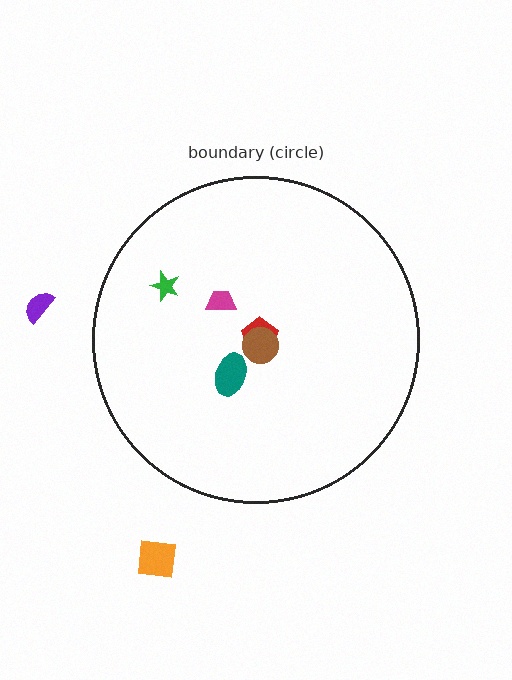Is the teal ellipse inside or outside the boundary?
Inside.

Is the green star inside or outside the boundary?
Inside.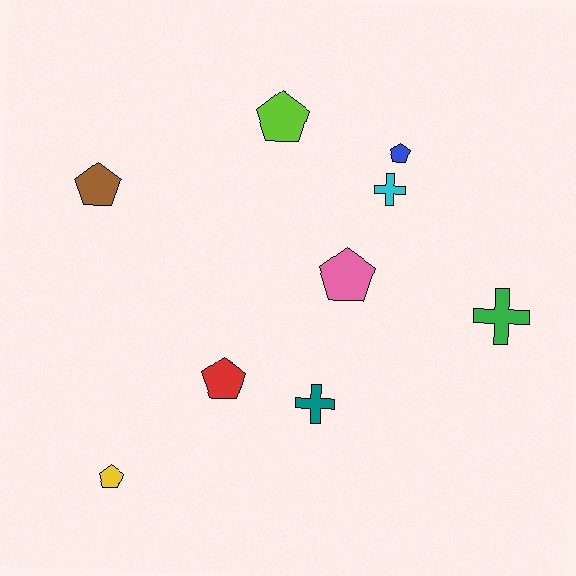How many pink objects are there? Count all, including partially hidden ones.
There is 1 pink object.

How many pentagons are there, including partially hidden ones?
There are 6 pentagons.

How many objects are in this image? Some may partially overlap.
There are 9 objects.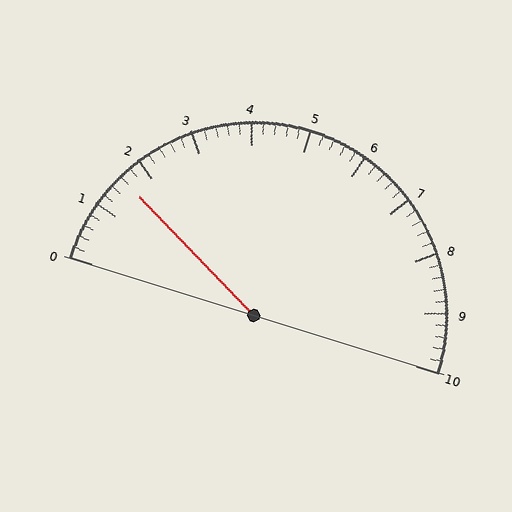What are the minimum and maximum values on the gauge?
The gauge ranges from 0 to 10.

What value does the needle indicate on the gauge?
The needle indicates approximately 1.6.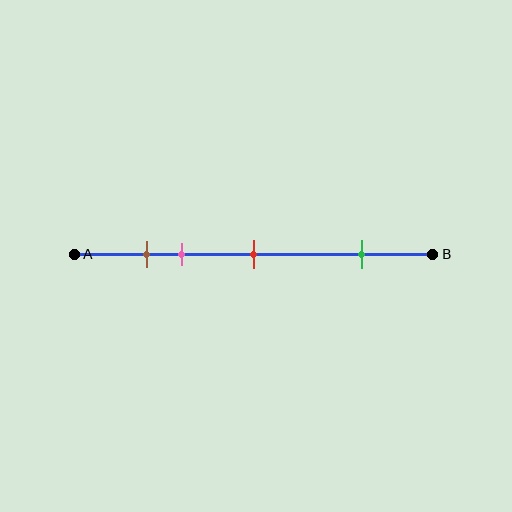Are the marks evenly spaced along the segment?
No, the marks are not evenly spaced.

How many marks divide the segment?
There are 4 marks dividing the segment.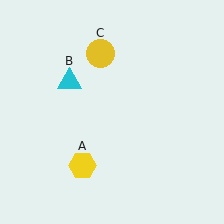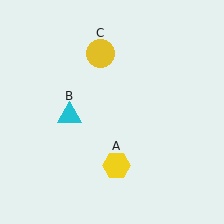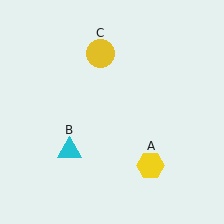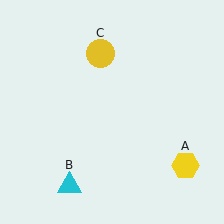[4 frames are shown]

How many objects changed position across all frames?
2 objects changed position: yellow hexagon (object A), cyan triangle (object B).